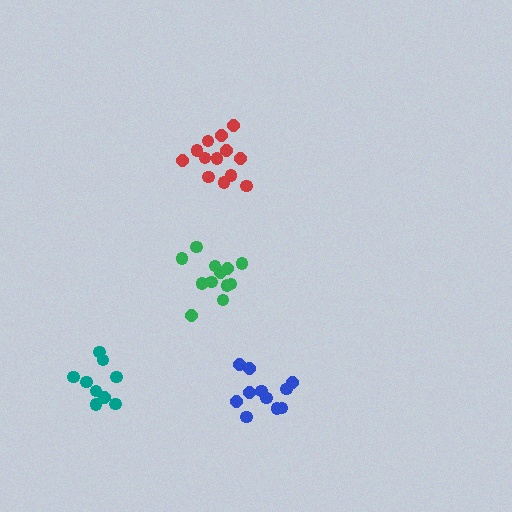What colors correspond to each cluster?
The clusters are colored: red, teal, green, blue.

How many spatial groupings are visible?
There are 4 spatial groupings.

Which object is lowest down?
The blue cluster is bottommost.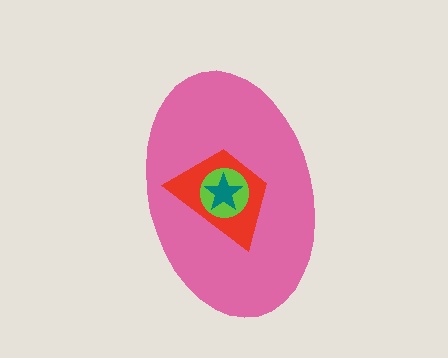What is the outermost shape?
The pink ellipse.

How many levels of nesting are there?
4.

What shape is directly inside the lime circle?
The teal star.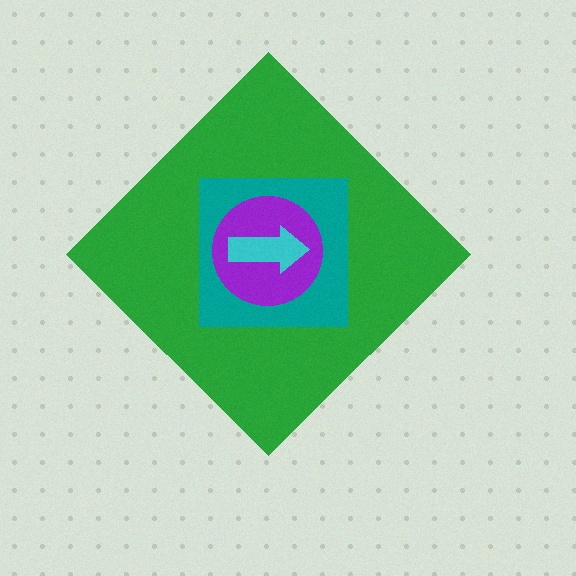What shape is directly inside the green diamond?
The teal square.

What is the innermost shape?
The cyan arrow.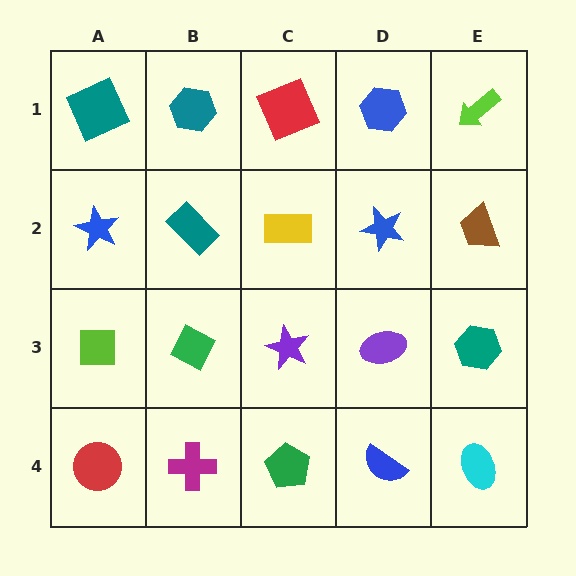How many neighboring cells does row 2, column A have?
3.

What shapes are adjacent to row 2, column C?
A red square (row 1, column C), a purple star (row 3, column C), a teal rectangle (row 2, column B), a blue star (row 2, column D).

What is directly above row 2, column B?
A teal hexagon.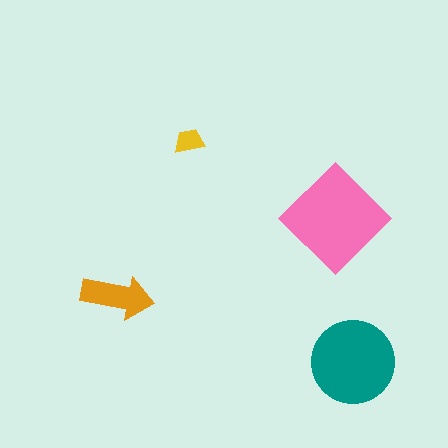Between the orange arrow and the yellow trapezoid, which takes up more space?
The orange arrow.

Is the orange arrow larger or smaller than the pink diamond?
Smaller.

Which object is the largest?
The pink diamond.